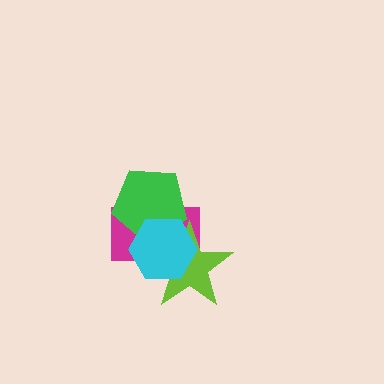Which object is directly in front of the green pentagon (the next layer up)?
The lime star is directly in front of the green pentagon.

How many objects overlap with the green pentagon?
3 objects overlap with the green pentagon.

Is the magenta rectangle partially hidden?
Yes, it is partially covered by another shape.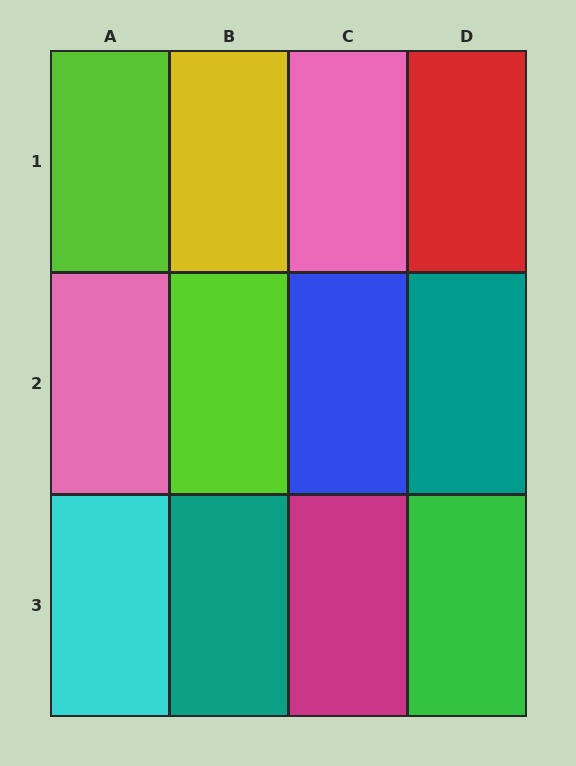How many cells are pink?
2 cells are pink.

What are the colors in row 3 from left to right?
Cyan, teal, magenta, green.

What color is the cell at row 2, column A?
Pink.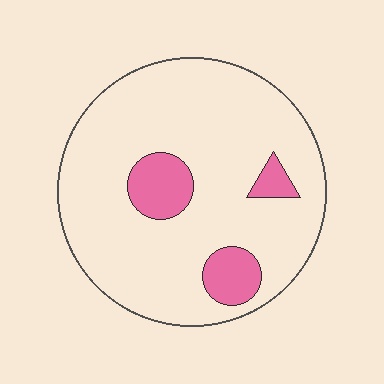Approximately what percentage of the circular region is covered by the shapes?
Approximately 15%.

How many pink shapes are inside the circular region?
3.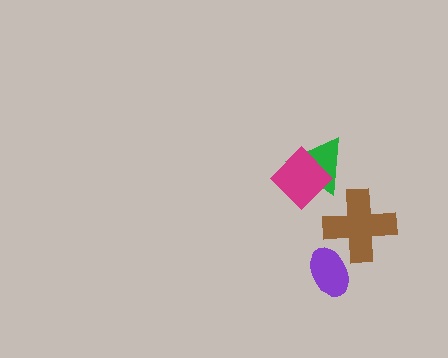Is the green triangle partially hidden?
Yes, it is partially covered by another shape.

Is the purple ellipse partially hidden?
No, no other shape covers it.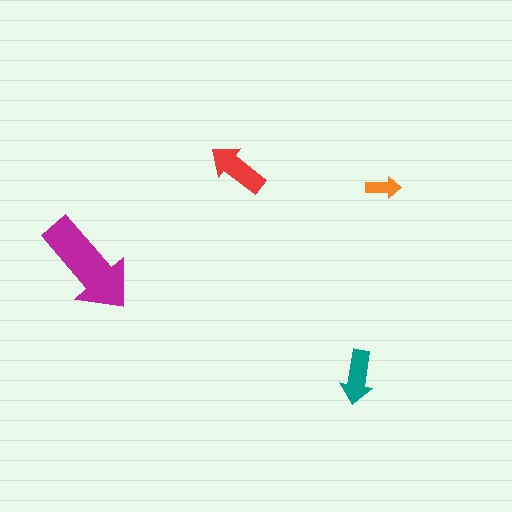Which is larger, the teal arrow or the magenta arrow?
The magenta one.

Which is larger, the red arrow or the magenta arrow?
The magenta one.